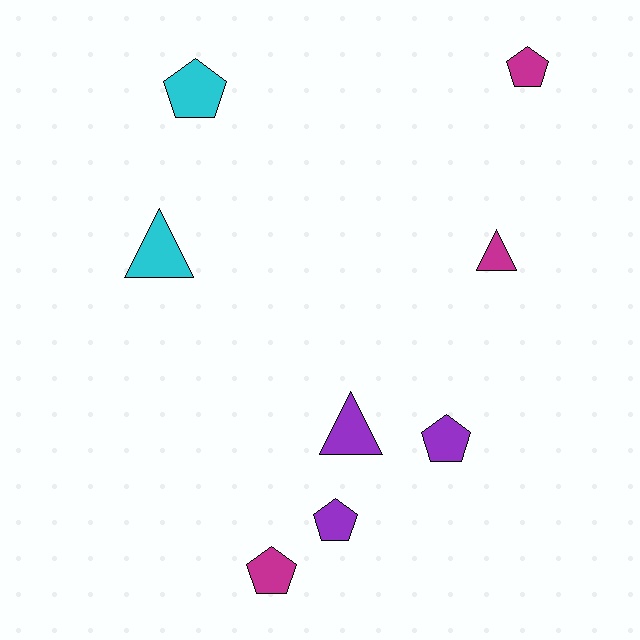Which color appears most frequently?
Purple, with 3 objects.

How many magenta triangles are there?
There is 1 magenta triangle.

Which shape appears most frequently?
Pentagon, with 5 objects.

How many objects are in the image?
There are 8 objects.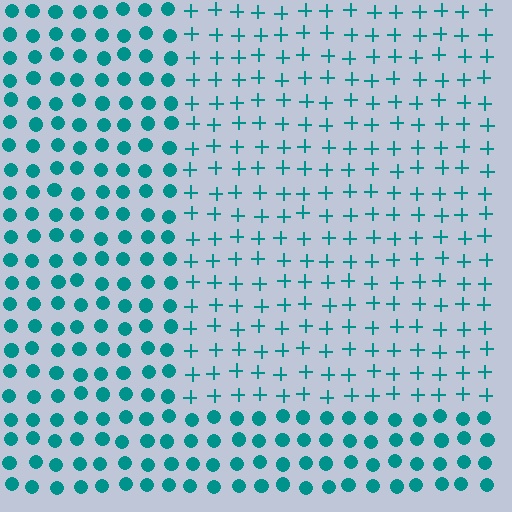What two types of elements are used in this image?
The image uses plus signs inside the rectangle region and circles outside it.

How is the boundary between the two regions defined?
The boundary is defined by a change in element shape: plus signs inside vs. circles outside. All elements share the same color and spacing.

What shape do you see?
I see a rectangle.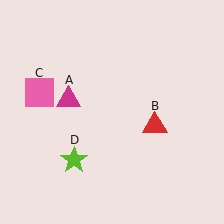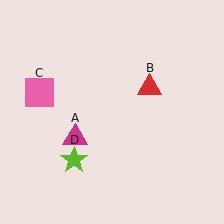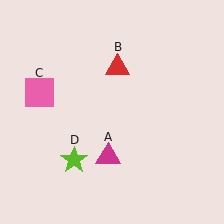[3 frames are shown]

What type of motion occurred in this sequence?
The magenta triangle (object A), red triangle (object B) rotated counterclockwise around the center of the scene.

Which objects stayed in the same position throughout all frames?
Pink square (object C) and lime star (object D) remained stationary.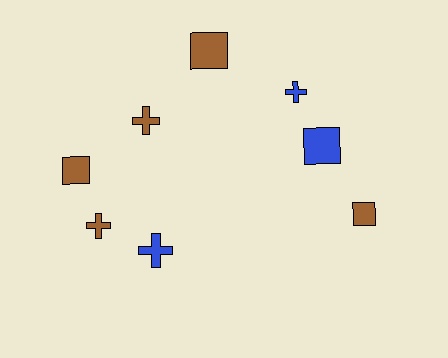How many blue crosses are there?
There are 2 blue crosses.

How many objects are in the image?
There are 8 objects.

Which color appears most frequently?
Brown, with 5 objects.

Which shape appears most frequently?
Cross, with 4 objects.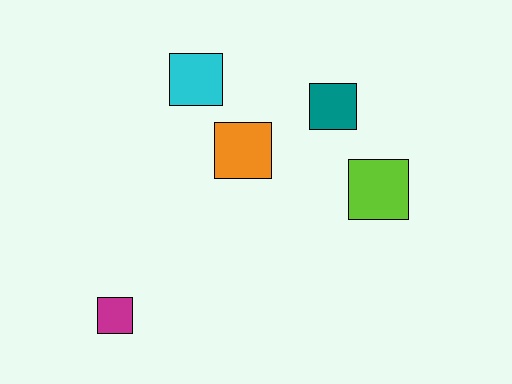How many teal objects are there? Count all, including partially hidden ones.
There is 1 teal object.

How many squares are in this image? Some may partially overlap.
There are 5 squares.